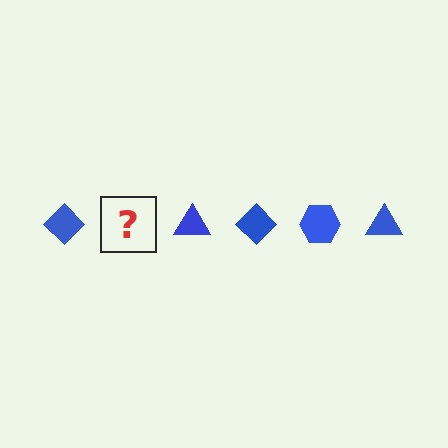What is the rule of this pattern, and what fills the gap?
The rule is that the pattern cycles through diamond, hexagon, triangle shapes in blue. The gap should be filled with a blue hexagon.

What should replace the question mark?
The question mark should be replaced with a blue hexagon.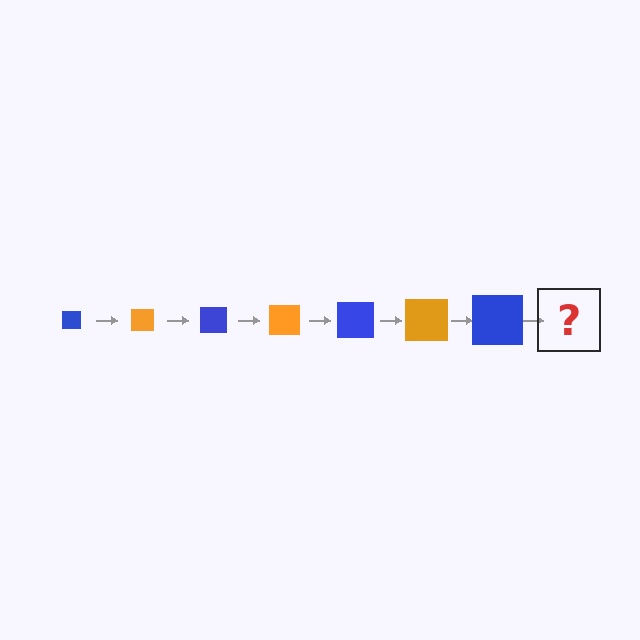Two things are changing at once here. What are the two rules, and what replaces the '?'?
The two rules are that the square grows larger each step and the color cycles through blue and orange. The '?' should be an orange square, larger than the previous one.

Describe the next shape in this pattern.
It should be an orange square, larger than the previous one.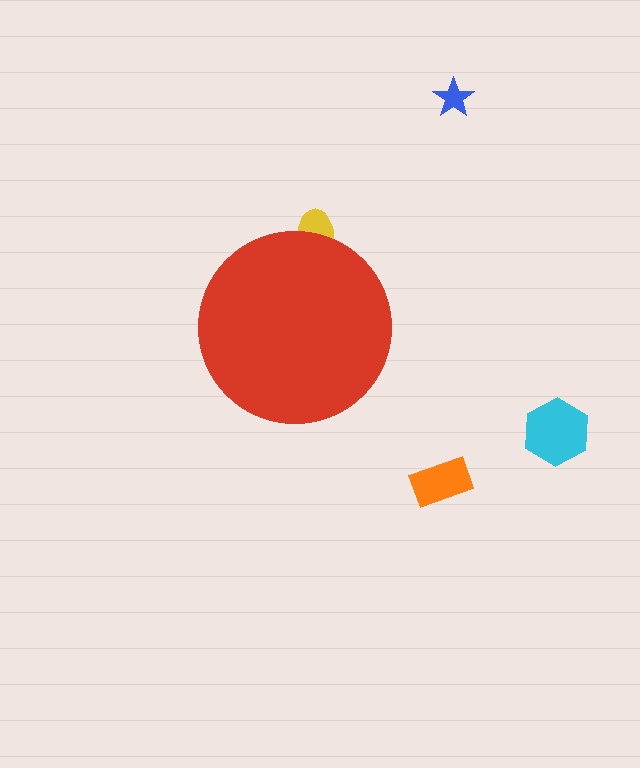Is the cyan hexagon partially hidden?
No, the cyan hexagon is fully visible.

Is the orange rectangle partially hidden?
No, the orange rectangle is fully visible.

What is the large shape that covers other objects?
A red circle.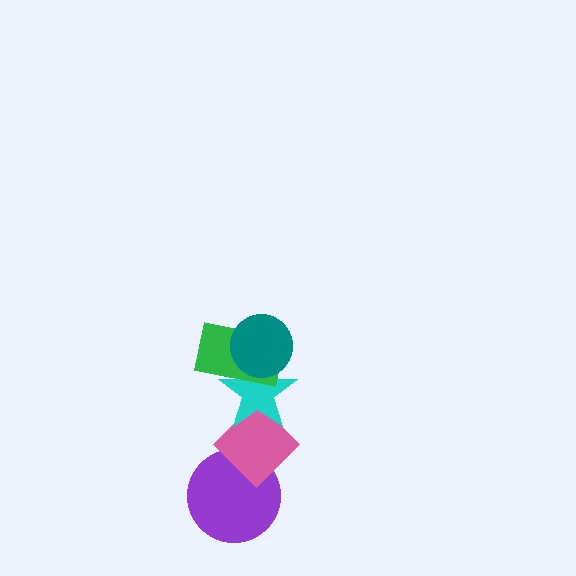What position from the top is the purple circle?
The purple circle is 5th from the top.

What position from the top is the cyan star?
The cyan star is 3rd from the top.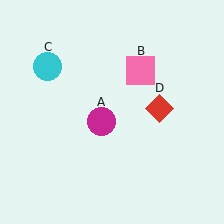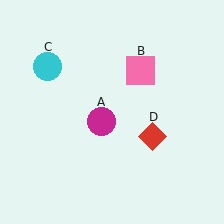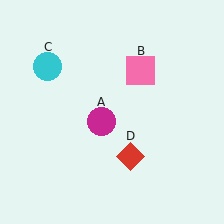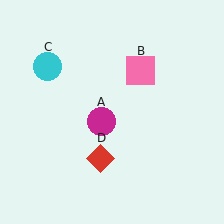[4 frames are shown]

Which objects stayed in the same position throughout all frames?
Magenta circle (object A) and pink square (object B) and cyan circle (object C) remained stationary.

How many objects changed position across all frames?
1 object changed position: red diamond (object D).